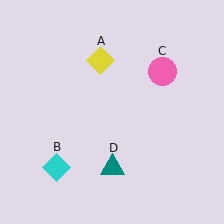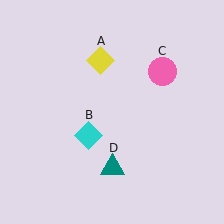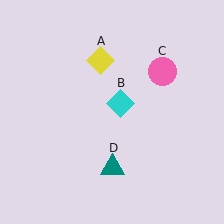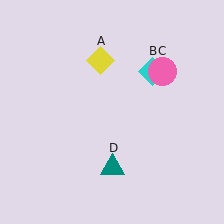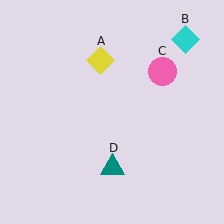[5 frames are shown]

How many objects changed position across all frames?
1 object changed position: cyan diamond (object B).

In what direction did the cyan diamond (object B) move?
The cyan diamond (object B) moved up and to the right.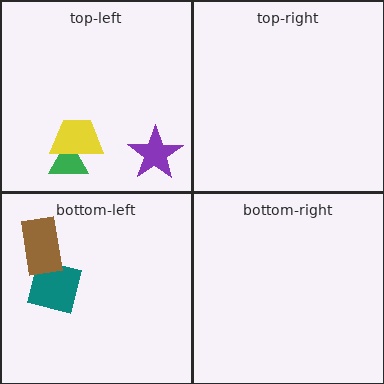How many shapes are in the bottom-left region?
2.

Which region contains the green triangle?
The top-left region.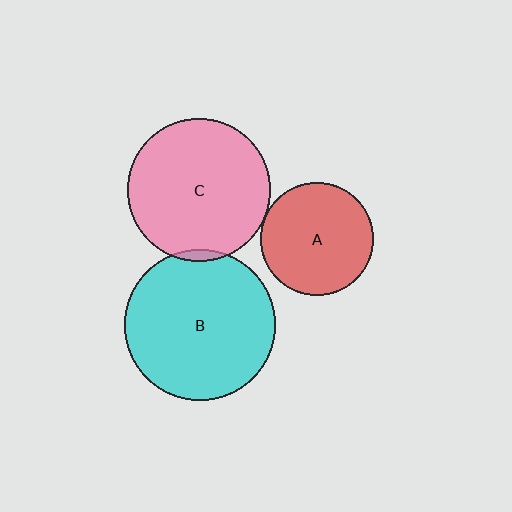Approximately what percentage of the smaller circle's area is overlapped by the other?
Approximately 5%.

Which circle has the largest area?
Circle B (cyan).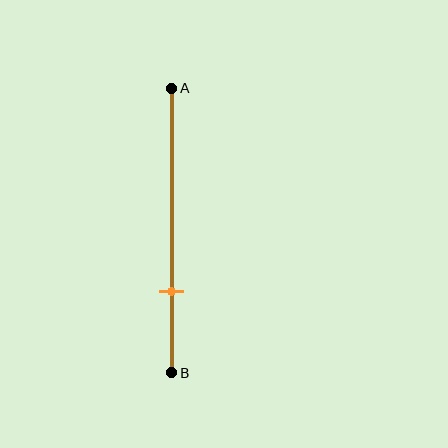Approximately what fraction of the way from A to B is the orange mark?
The orange mark is approximately 70% of the way from A to B.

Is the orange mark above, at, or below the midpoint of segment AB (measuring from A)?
The orange mark is below the midpoint of segment AB.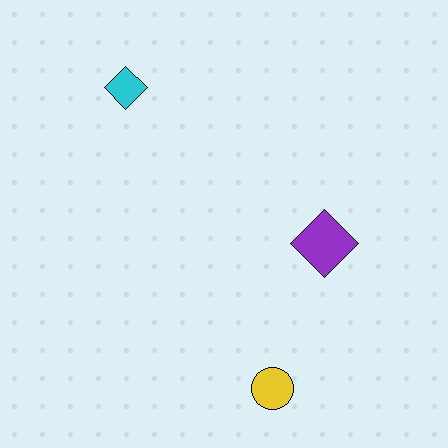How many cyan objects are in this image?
There is 1 cyan object.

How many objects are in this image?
There are 3 objects.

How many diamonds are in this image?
There are 2 diamonds.